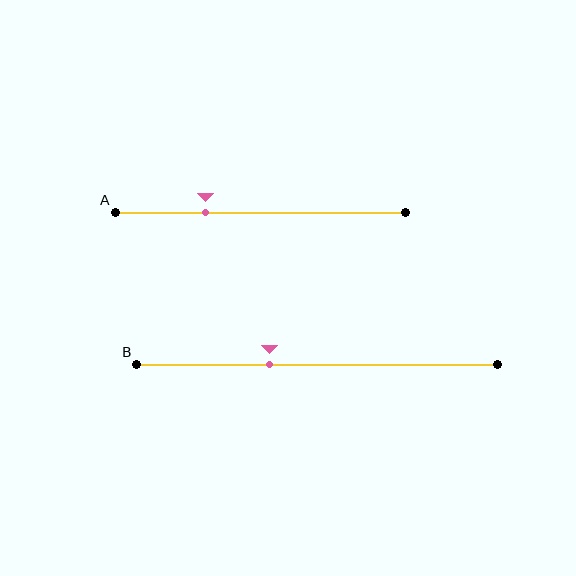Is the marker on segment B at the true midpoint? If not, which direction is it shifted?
No, the marker on segment B is shifted to the left by about 13% of the segment length.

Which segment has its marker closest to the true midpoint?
Segment B has its marker closest to the true midpoint.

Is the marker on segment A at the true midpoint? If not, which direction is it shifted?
No, the marker on segment A is shifted to the left by about 19% of the segment length.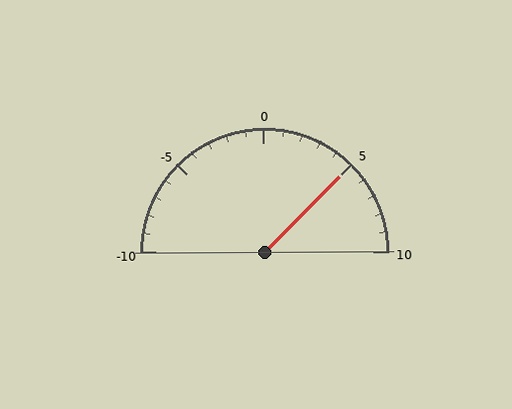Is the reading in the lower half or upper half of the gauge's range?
The reading is in the upper half of the range (-10 to 10).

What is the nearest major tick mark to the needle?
The nearest major tick mark is 5.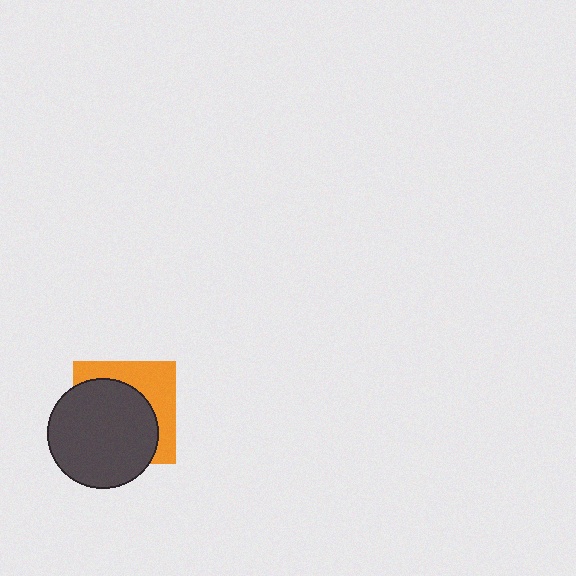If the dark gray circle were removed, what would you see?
You would see the complete orange square.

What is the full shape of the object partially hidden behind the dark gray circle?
The partially hidden object is an orange square.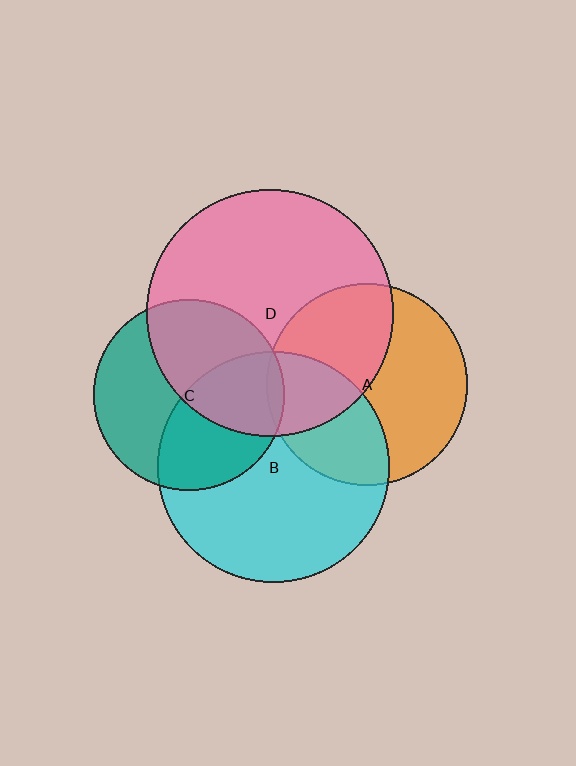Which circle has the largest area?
Circle D (pink).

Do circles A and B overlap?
Yes.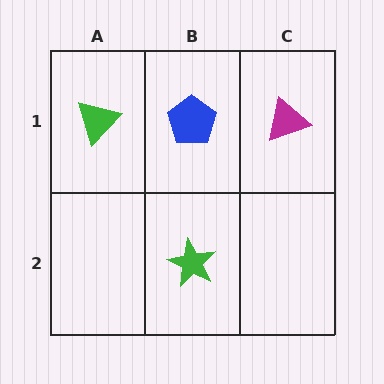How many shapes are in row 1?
3 shapes.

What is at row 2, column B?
A green star.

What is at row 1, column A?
A green triangle.